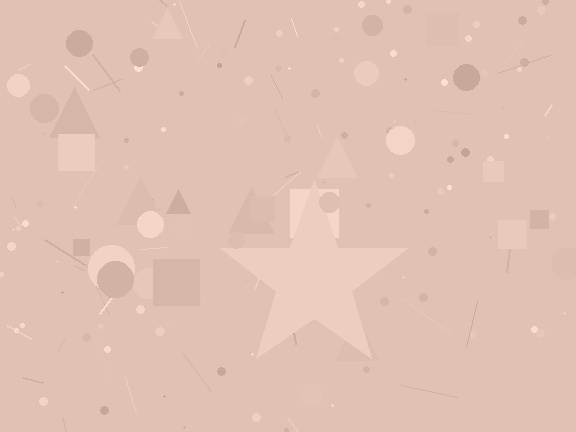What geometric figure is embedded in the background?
A star is embedded in the background.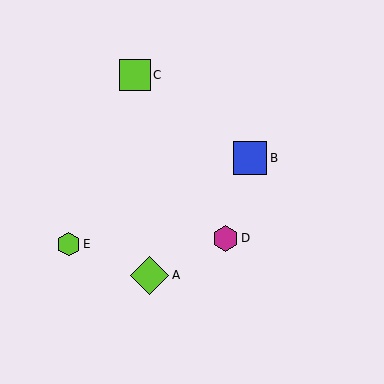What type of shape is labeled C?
Shape C is a lime square.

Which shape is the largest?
The lime diamond (labeled A) is the largest.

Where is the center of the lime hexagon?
The center of the lime hexagon is at (68, 244).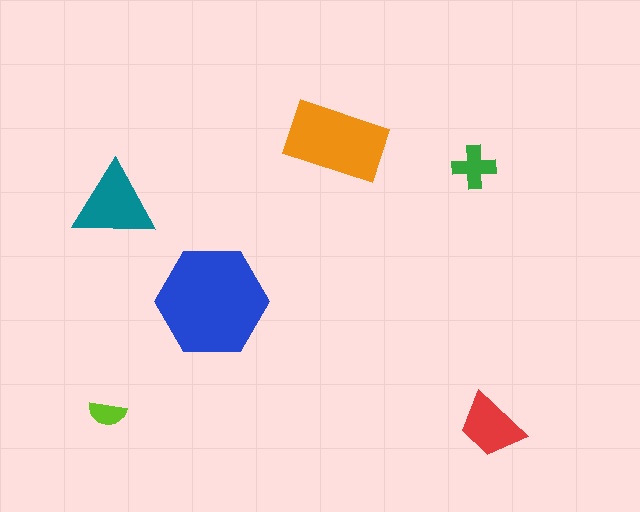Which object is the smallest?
The lime semicircle.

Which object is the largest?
The blue hexagon.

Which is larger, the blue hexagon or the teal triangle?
The blue hexagon.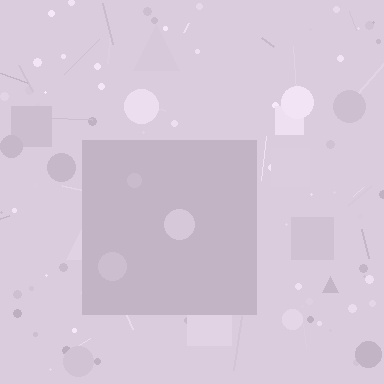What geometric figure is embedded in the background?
A square is embedded in the background.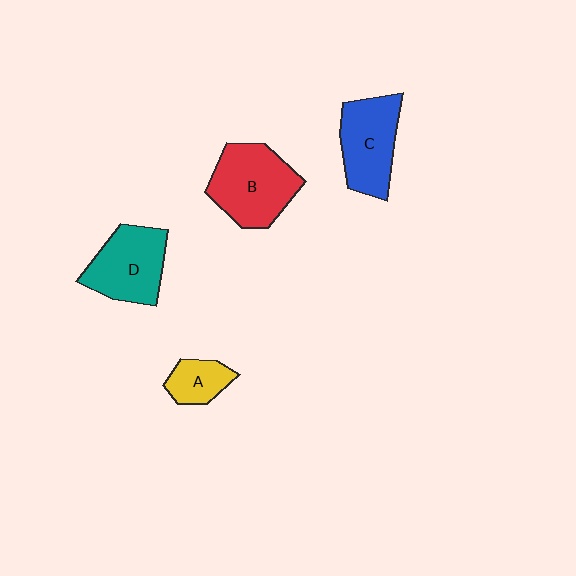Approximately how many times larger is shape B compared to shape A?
Approximately 2.4 times.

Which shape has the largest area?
Shape B (red).